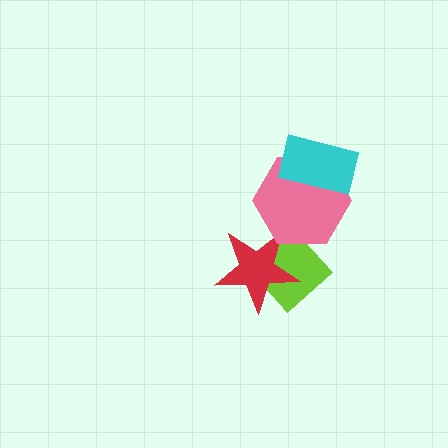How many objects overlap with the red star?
2 objects overlap with the red star.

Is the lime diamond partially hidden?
Yes, it is partially covered by another shape.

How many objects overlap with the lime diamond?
2 objects overlap with the lime diamond.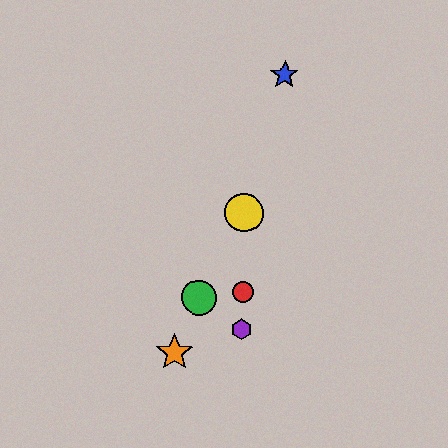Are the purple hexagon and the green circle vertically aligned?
No, the purple hexagon is at x≈242 and the green circle is at x≈199.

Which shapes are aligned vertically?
The red circle, the yellow circle, the purple hexagon are aligned vertically.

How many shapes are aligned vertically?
3 shapes (the red circle, the yellow circle, the purple hexagon) are aligned vertically.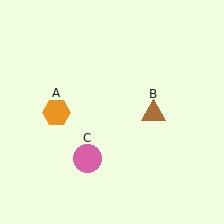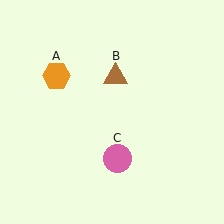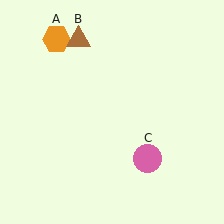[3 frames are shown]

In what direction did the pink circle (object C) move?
The pink circle (object C) moved right.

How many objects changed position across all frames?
3 objects changed position: orange hexagon (object A), brown triangle (object B), pink circle (object C).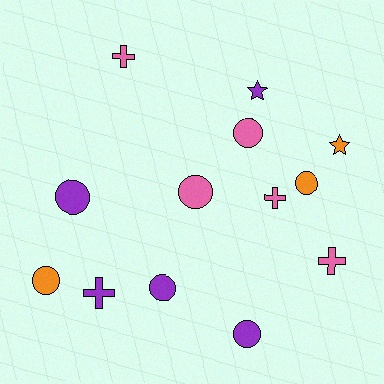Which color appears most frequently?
Pink, with 5 objects.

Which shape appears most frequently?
Circle, with 7 objects.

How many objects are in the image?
There are 13 objects.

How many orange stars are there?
There is 1 orange star.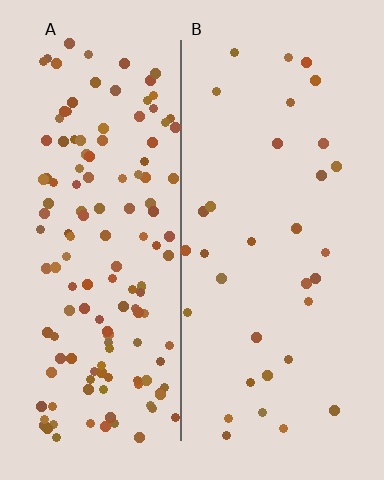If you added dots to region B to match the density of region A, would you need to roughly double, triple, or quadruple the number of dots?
Approximately quadruple.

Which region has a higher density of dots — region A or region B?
A (the left).